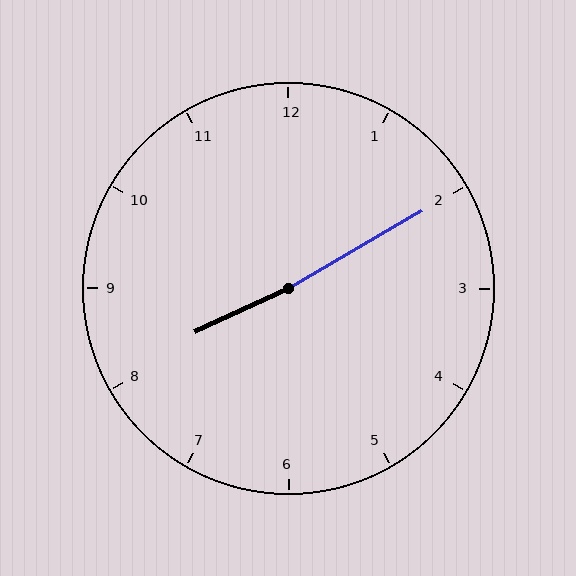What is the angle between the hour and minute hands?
Approximately 175 degrees.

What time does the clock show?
8:10.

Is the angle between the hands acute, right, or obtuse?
It is obtuse.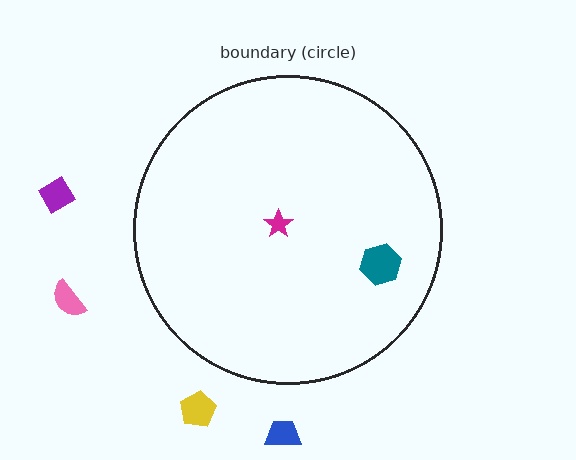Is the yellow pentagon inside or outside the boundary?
Outside.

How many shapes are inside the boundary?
2 inside, 4 outside.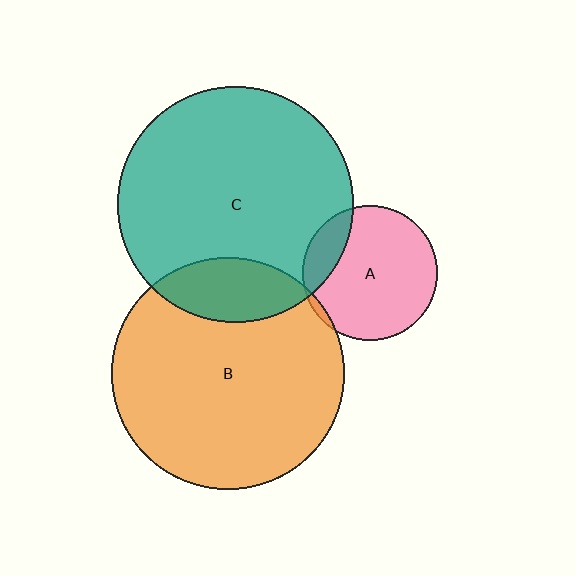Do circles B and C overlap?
Yes.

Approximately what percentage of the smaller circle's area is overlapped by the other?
Approximately 15%.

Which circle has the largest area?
Circle C (teal).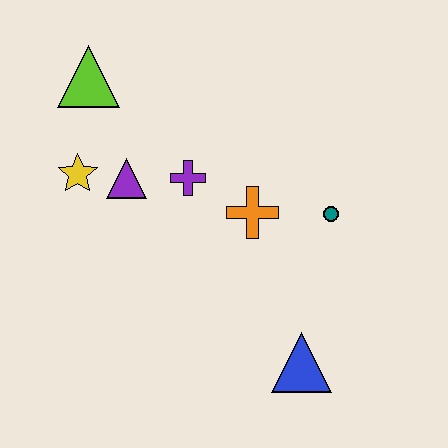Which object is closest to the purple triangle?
The yellow star is closest to the purple triangle.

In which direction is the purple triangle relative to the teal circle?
The purple triangle is to the left of the teal circle.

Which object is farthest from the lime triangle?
The blue triangle is farthest from the lime triangle.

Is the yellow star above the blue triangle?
Yes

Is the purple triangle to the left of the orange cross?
Yes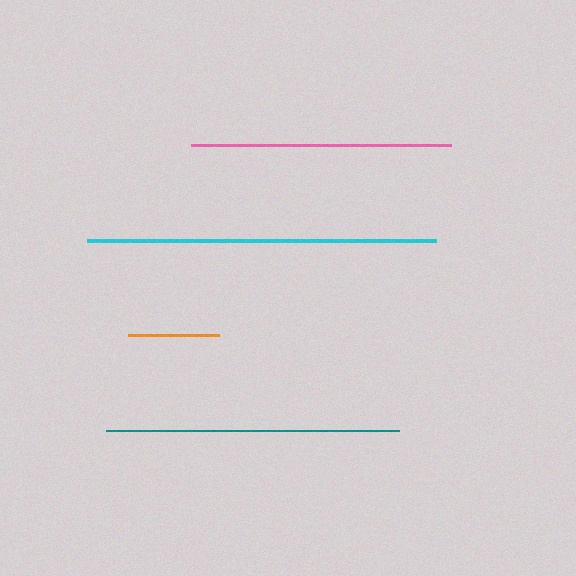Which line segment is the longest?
The cyan line is the longest at approximately 350 pixels.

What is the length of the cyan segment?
The cyan segment is approximately 350 pixels long.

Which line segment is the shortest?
The orange line is the shortest at approximately 92 pixels.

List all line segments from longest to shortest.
From longest to shortest: cyan, teal, pink, orange.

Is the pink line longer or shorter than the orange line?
The pink line is longer than the orange line.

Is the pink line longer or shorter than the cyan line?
The cyan line is longer than the pink line.